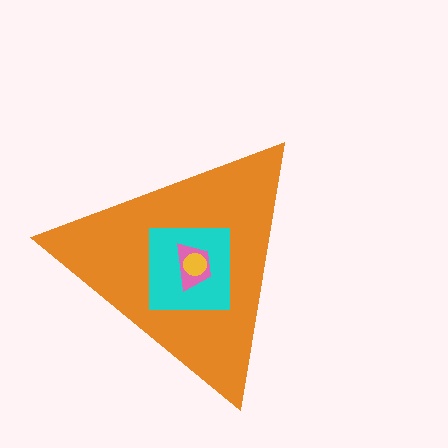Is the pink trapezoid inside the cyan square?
Yes.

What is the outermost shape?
The orange triangle.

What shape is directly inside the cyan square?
The pink trapezoid.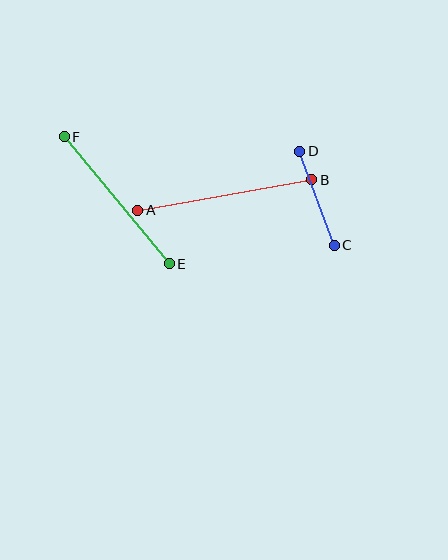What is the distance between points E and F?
The distance is approximately 165 pixels.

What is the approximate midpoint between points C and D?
The midpoint is at approximately (317, 198) pixels.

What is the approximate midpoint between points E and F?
The midpoint is at approximately (117, 200) pixels.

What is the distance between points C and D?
The distance is approximately 100 pixels.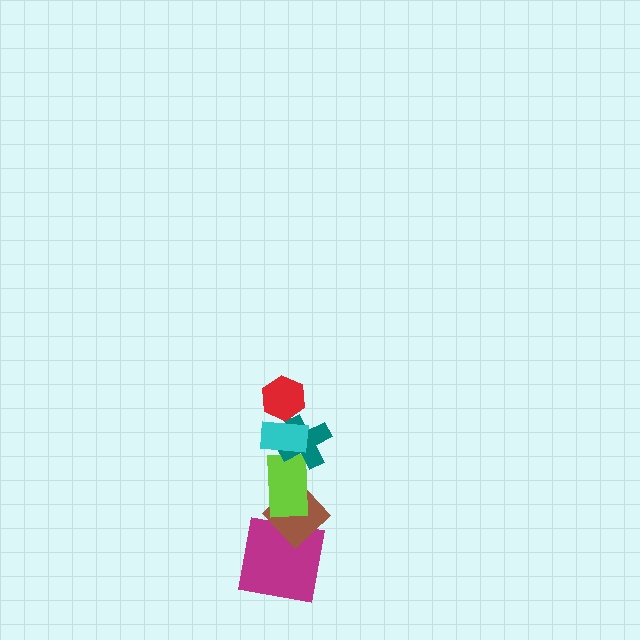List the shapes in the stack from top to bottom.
From top to bottom: the red hexagon, the cyan rectangle, the teal cross, the lime rectangle, the brown diamond, the magenta square.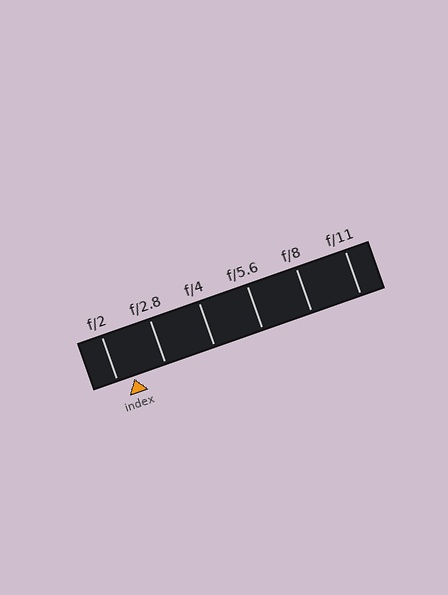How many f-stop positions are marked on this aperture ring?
There are 6 f-stop positions marked.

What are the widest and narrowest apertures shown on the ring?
The widest aperture shown is f/2 and the narrowest is f/11.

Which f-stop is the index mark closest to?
The index mark is closest to f/2.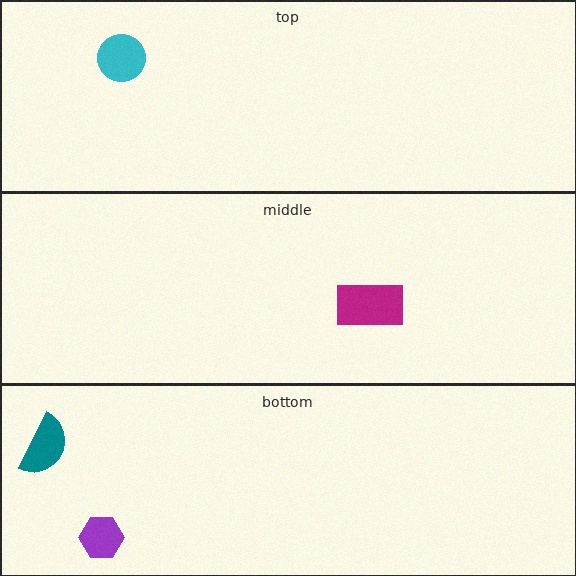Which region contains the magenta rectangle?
The middle region.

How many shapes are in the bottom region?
2.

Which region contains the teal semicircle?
The bottom region.